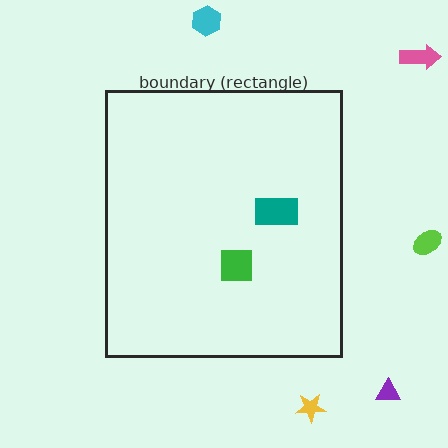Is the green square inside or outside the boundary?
Inside.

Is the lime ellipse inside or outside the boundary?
Outside.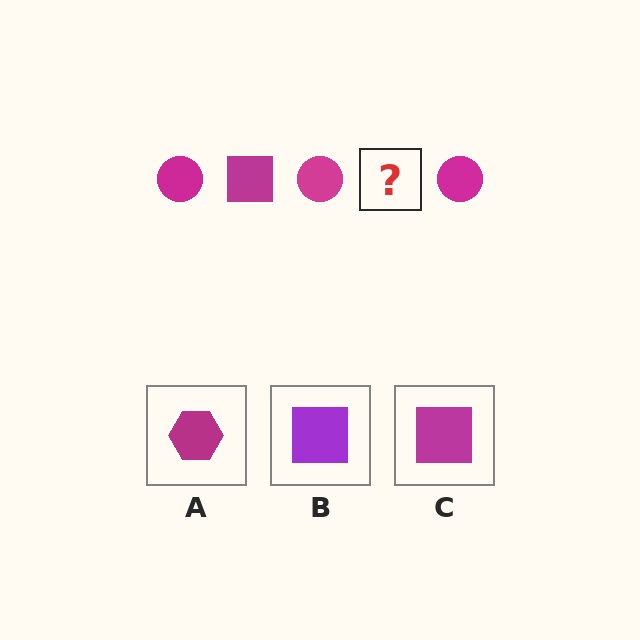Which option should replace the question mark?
Option C.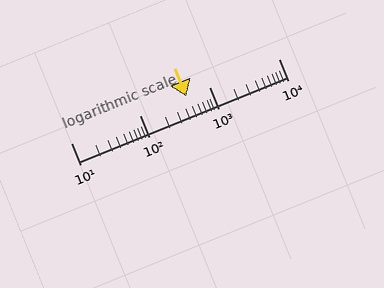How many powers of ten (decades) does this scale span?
The scale spans 3 decades, from 10 to 10000.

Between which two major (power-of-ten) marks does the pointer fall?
The pointer is between 100 and 1000.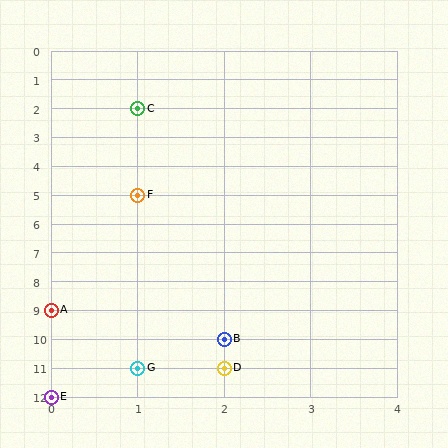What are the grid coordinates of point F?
Point F is at grid coordinates (1, 5).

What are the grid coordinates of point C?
Point C is at grid coordinates (1, 2).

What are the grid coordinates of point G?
Point G is at grid coordinates (1, 11).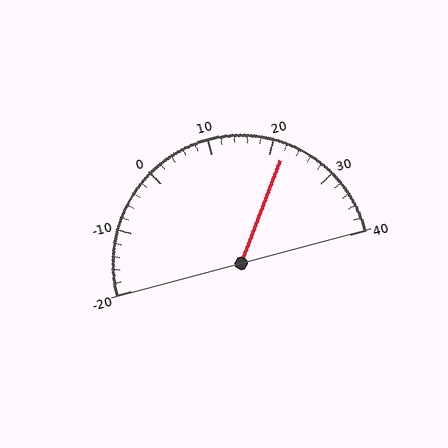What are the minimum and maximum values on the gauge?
The gauge ranges from -20 to 40.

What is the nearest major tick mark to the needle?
The nearest major tick mark is 20.